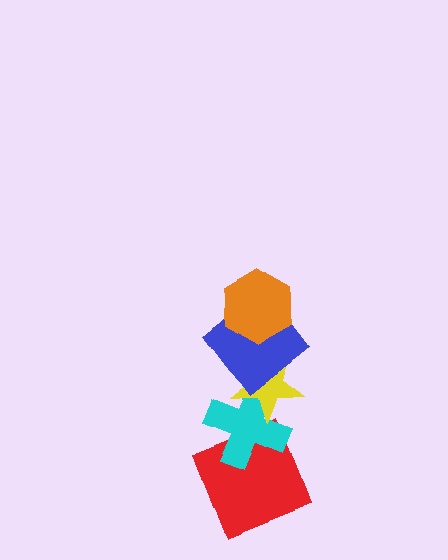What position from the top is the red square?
The red square is 5th from the top.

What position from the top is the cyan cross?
The cyan cross is 4th from the top.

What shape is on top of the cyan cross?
The yellow star is on top of the cyan cross.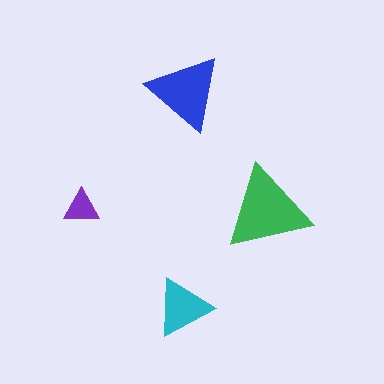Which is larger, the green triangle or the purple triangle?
The green one.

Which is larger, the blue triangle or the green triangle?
The green one.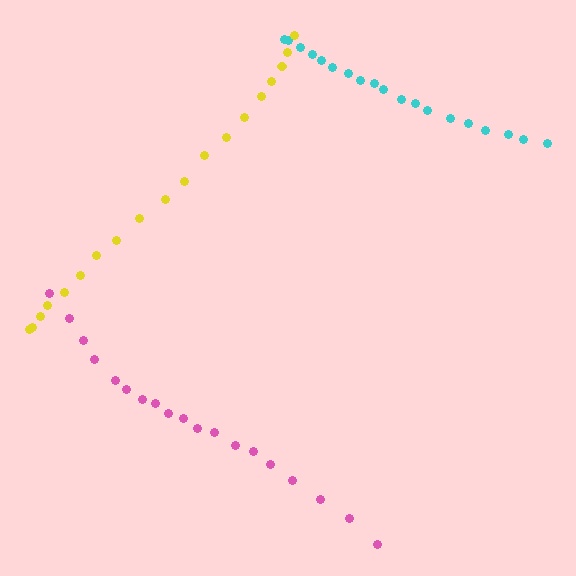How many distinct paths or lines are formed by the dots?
There are 3 distinct paths.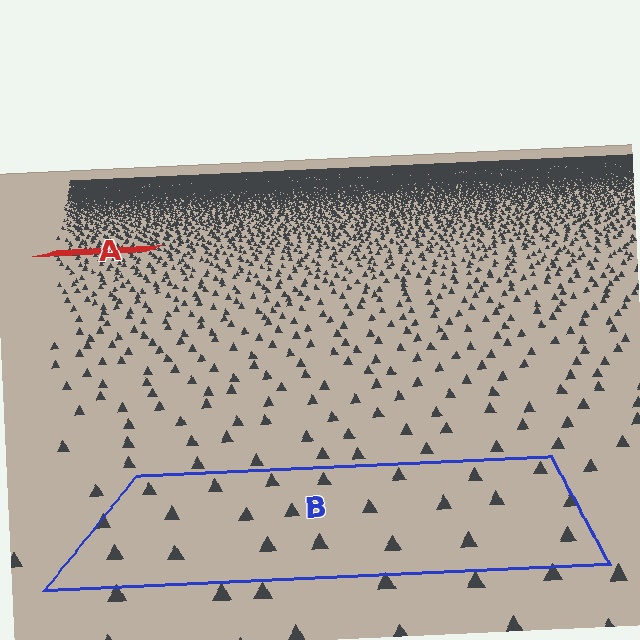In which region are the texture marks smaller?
The texture marks are smaller in region A, because it is farther away.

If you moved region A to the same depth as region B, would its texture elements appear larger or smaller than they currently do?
They would appear larger. At a closer depth, the same texture elements are projected at a bigger on-screen size.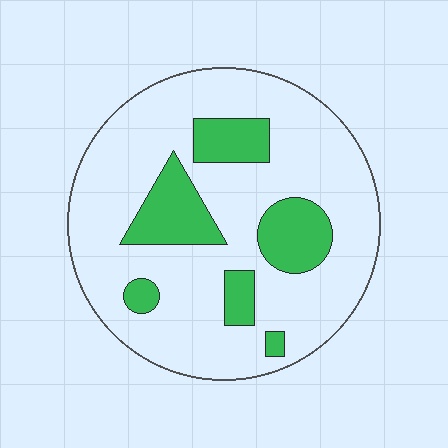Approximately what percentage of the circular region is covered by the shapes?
Approximately 20%.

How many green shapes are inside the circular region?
6.